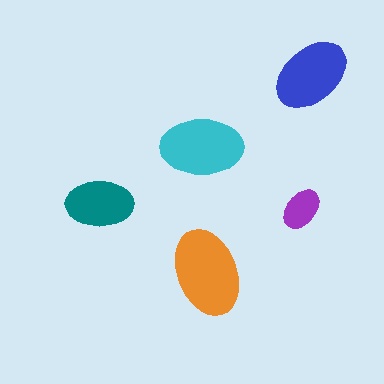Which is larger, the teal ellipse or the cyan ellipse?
The cyan one.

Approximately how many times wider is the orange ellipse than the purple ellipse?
About 2 times wider.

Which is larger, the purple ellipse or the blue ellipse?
The blue one.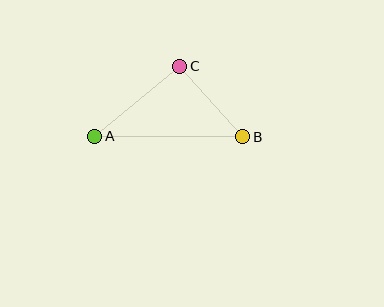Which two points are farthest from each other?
Points A and B are farthest from each other.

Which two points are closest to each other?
Points B and C are closest to each other.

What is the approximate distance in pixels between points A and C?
The distance between A and C is approximately 110 pixels.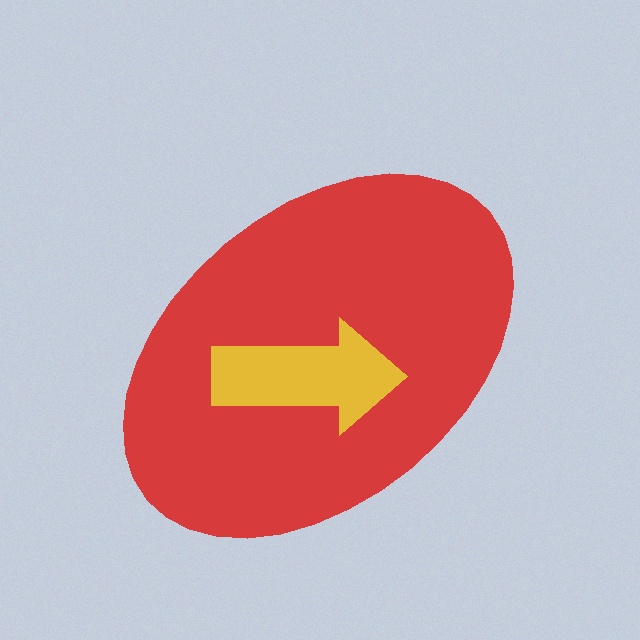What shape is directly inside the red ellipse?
The yellow arrow.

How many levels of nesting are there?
2.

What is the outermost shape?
The red ellipse.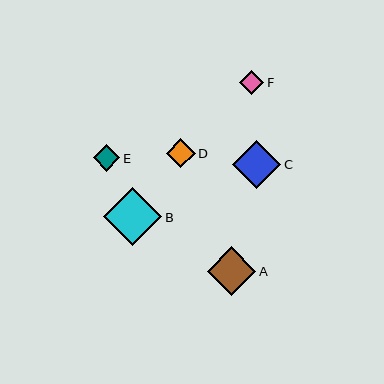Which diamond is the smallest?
Diamond F is the smallest with a size of approximately 24 pixels.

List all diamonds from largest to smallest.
From largest to smallest: B, A, C, D, E, F.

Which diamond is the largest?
Diamond B is the largest with a size of approximately 58 pixels.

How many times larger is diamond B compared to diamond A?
Diamond B is approximately 1.2 times the size of diamond A.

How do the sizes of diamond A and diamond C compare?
Diamond A and diamond C are approximately the same size.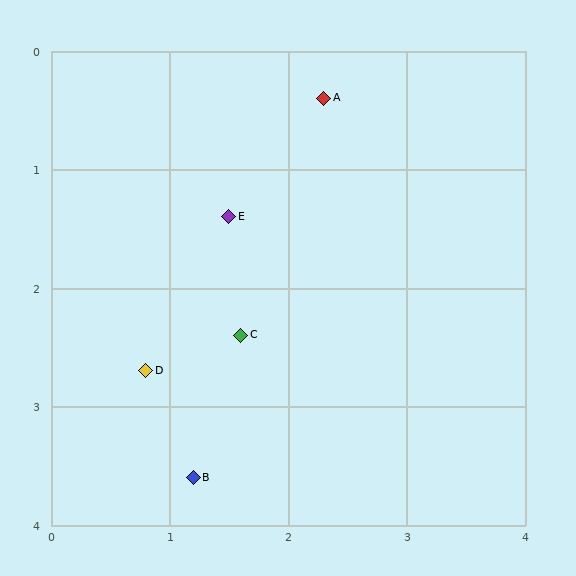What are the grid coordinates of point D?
Point D is at approximately (0.8, 2.7).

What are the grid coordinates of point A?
Point A is at approximately (2.3, 0.4).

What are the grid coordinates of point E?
Point E is at approximately (1.5, 1.4).